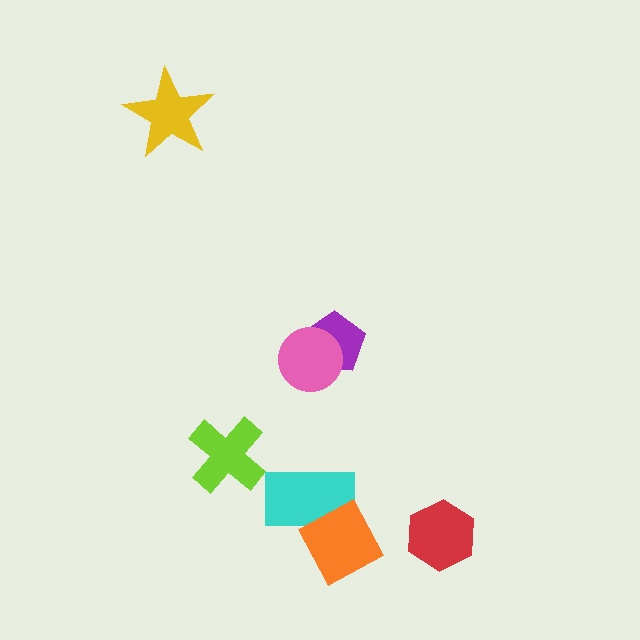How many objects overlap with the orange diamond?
1 object overlaps with the orange diamond.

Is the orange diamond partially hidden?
No, no other shape covers it.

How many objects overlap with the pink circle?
1 object overlaps with the pink circle.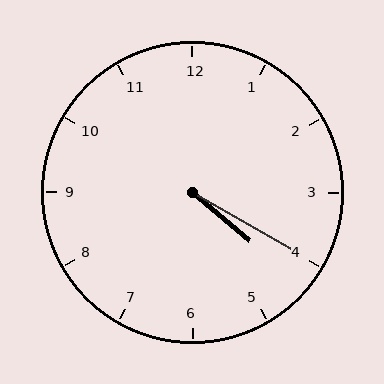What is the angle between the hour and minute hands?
Approximately 10 degrees.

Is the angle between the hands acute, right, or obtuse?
It is acute.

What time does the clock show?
4:20.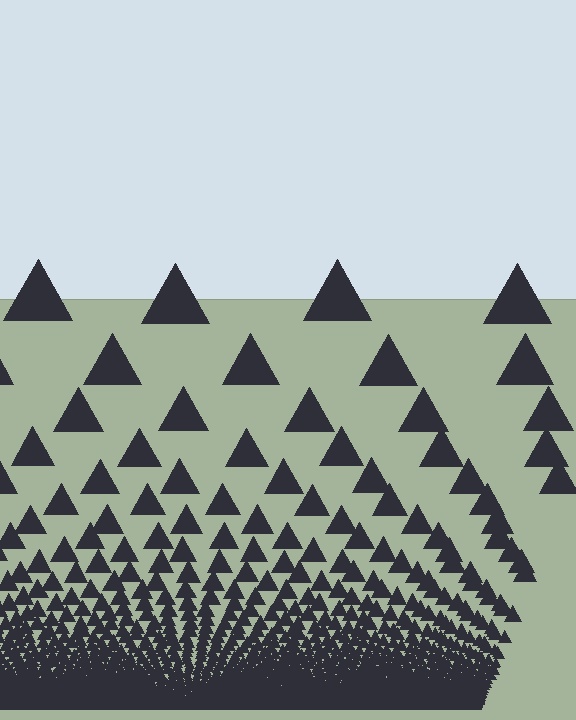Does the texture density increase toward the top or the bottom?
Density increases toward the bottom.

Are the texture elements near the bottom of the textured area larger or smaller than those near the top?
Smaller. The gradient is inverted — elements near the bottom are smaller and denser.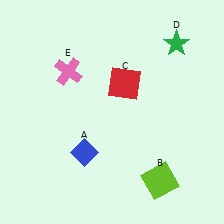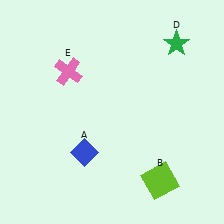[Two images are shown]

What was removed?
The red square (C) was removed in Image 2.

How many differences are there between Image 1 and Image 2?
There is 1 difference between the two images.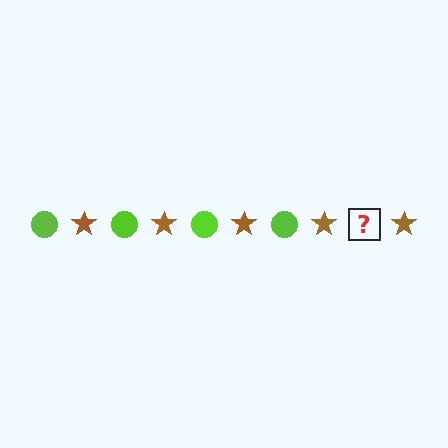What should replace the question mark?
The question mark should be replaced with a lime circle.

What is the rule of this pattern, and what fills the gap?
The rule is that the pattern alternates between lime circle and brown star. The gap should be filled with a lime circle.